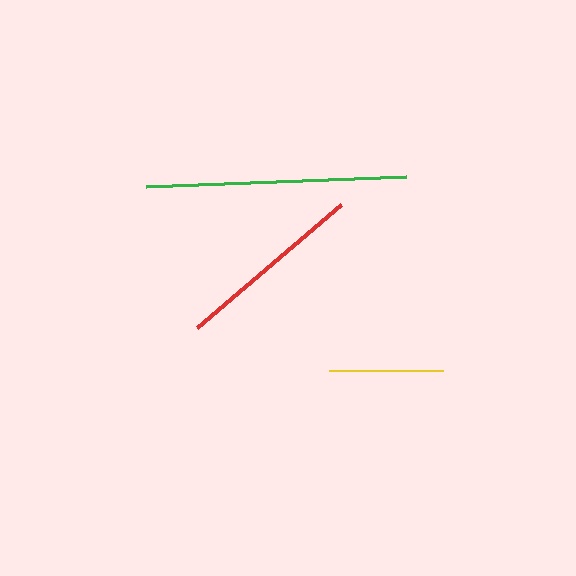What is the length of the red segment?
The red segment is approximately 189 pixels long.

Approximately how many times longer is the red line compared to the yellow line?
The red line is approximately 1.7 times the length of the yellow line.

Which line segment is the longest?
The green line is the longest at approximately 260 pixels.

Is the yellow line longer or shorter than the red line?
The red line is longer than the yellow line.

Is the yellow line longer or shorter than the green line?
The green line is longer than the yellow line.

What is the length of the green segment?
The green segment is approximately 260 pixels long.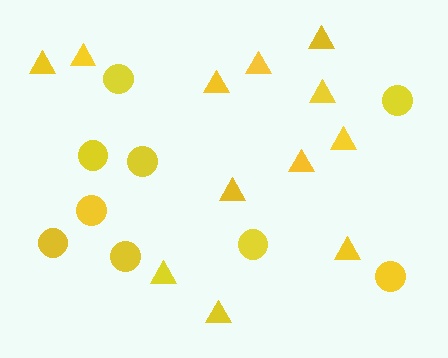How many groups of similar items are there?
There are 2 groups: one group of circles (9) and one group of triangles (12).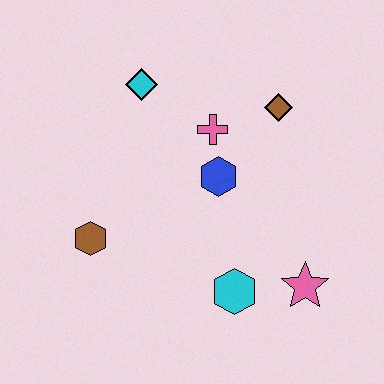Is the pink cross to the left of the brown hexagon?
No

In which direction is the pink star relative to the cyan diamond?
The pink star is below the cyan diamond.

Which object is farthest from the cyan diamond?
The pink star is farthest from the cyan diamond.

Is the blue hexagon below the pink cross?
Yes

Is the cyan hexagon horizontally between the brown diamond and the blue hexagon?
Yes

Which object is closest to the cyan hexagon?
The pink star is closest to the cyan hexagon.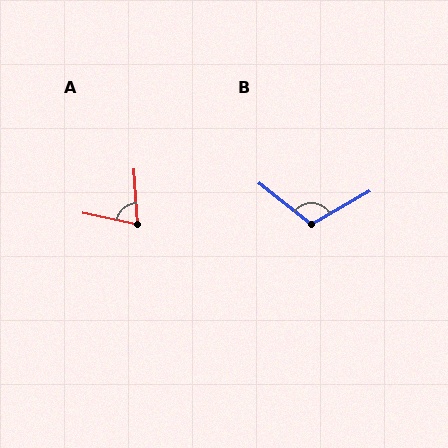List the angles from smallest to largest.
A (75°), B (111°).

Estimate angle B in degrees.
Approximately 111 degrees.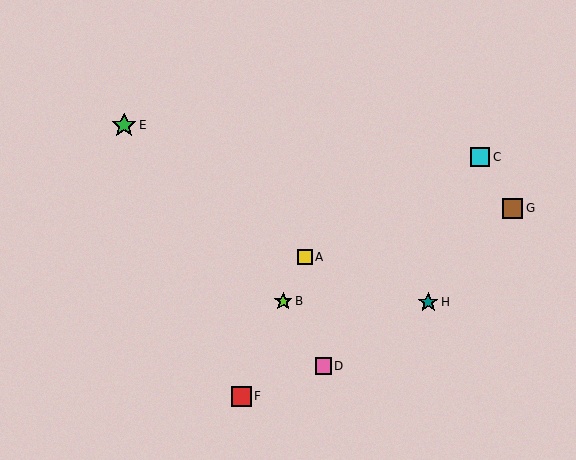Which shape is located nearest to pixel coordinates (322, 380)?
The pink square (labeled D) at (323, 366) is nearest to that location.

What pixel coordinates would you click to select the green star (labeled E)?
Click at (124, 125) to select the green star E.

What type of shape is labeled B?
Shape B is a lime star.